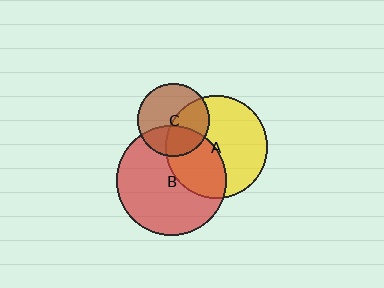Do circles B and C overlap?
Yes.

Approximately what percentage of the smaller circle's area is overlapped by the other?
Approximately 35%.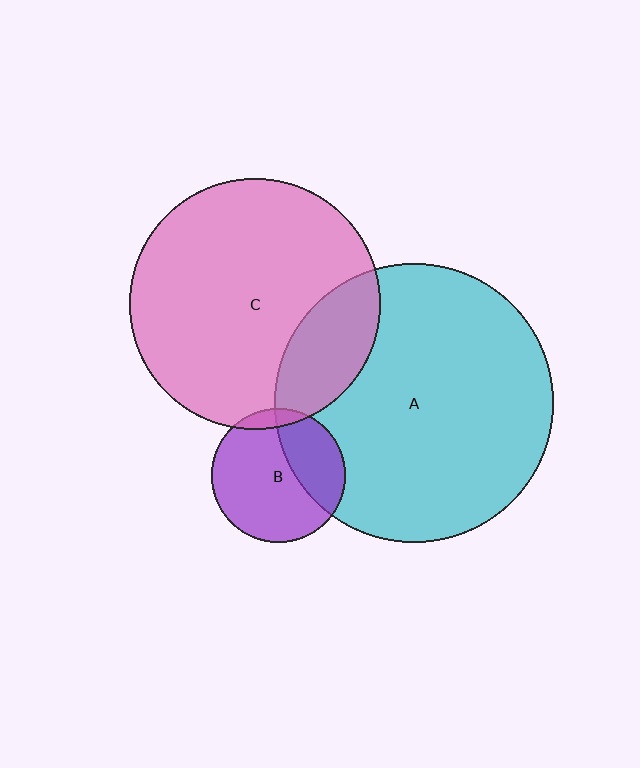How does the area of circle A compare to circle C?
Approximately 1.2 times.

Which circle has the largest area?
Circle A (cyan).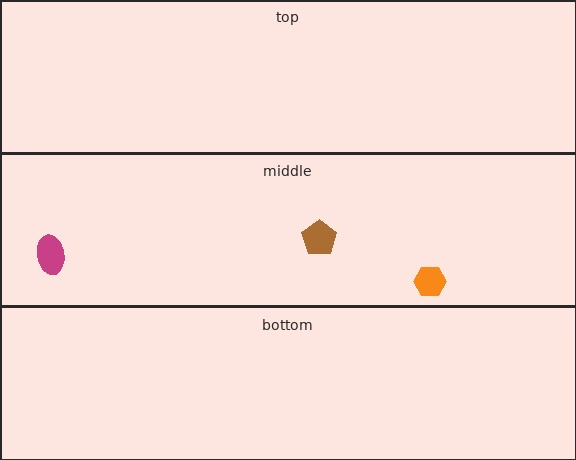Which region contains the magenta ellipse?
The middle region.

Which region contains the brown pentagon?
The middle region.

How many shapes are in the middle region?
3.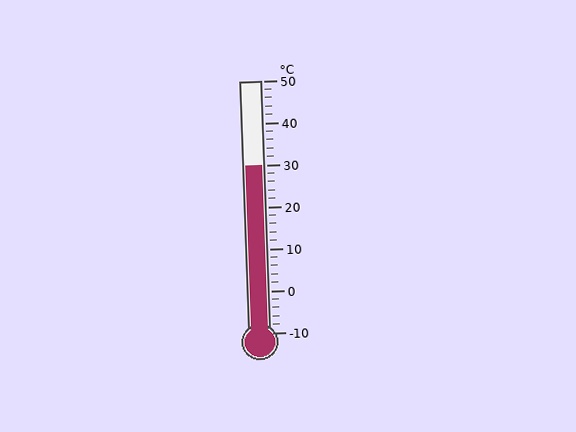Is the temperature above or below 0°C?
The temperature is above 0°C.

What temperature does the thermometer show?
The thermometer shows approximately 30°C.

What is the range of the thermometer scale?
The thermometer scale ranges from -10°C to 50°C.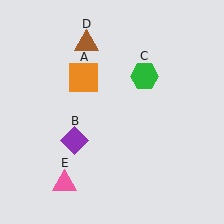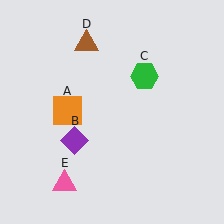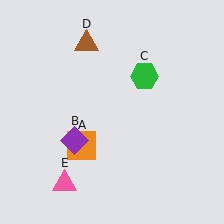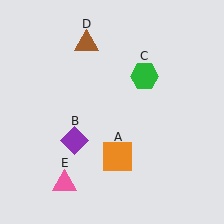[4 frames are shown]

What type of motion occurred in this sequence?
The orange square (object A) rotated counterclockwise around the center of the scene.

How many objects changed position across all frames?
1 object changed position: orange square (object A).